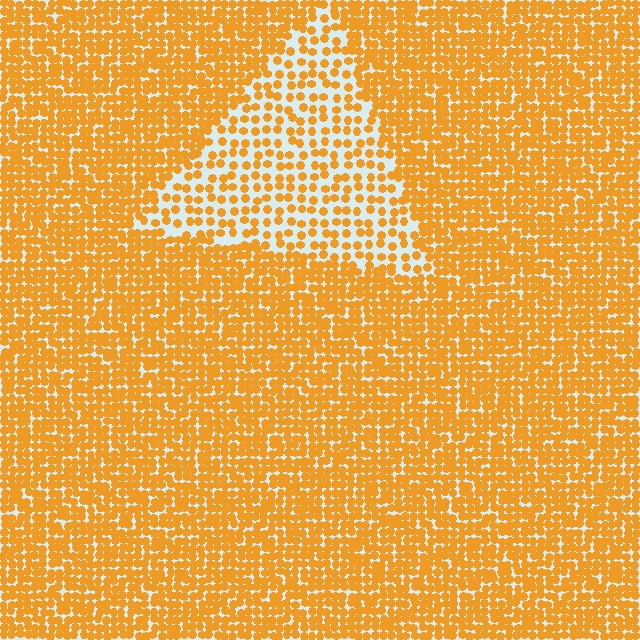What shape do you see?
I see a triangle.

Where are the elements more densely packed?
The elements are more densely packed outside the triangle boundary.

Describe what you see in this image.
The image contains small orange elements arranged at two different densities. A triangle-shaped region is visible where the elements are less densely packed than the surrounding area.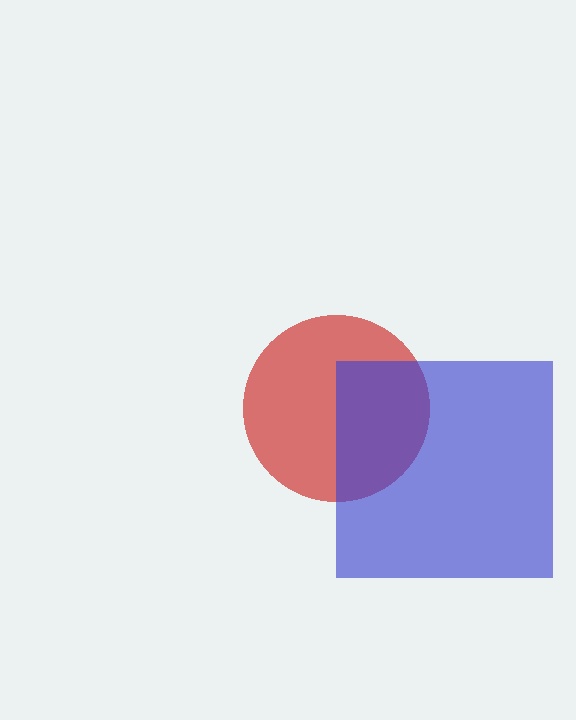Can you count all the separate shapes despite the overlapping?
Yes, there are 2 separate shapes.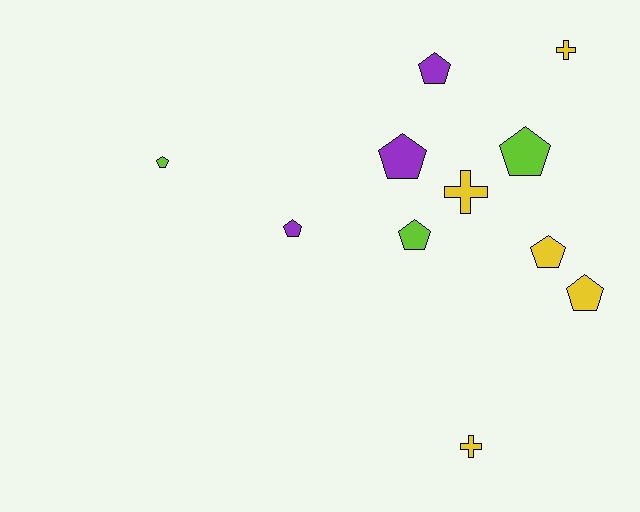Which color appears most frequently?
Yellow, with 5 objects.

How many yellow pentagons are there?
There are 2 yellow pentagons.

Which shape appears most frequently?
Pentagon, with 8 objects.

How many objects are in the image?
There are 11 objects.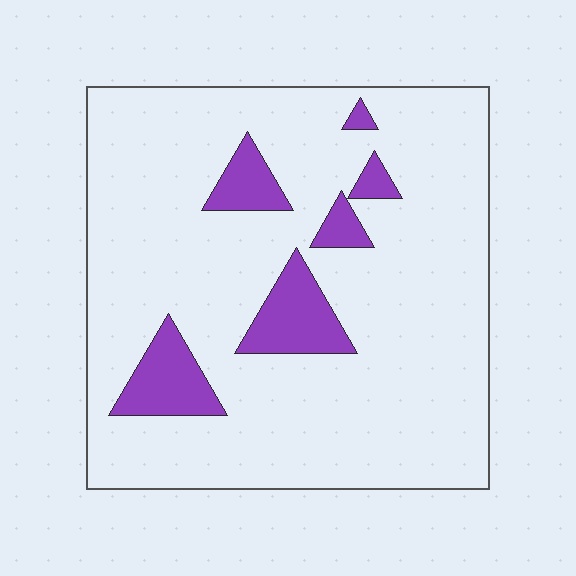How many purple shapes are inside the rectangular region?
6.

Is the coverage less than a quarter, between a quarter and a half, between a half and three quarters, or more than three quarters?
Less than a quarter.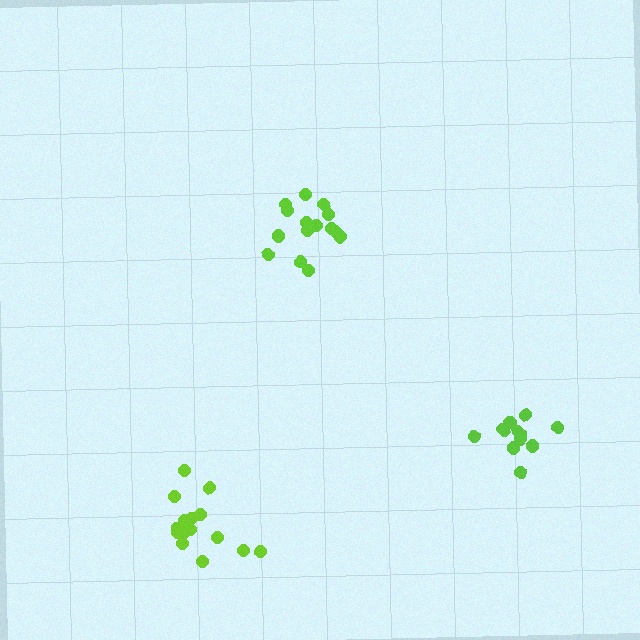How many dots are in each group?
Group 1: 15 dots, Group 2: 13 dots, Group 3: 15 dots (43 total).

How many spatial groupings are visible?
There are 3 spatial groupings.